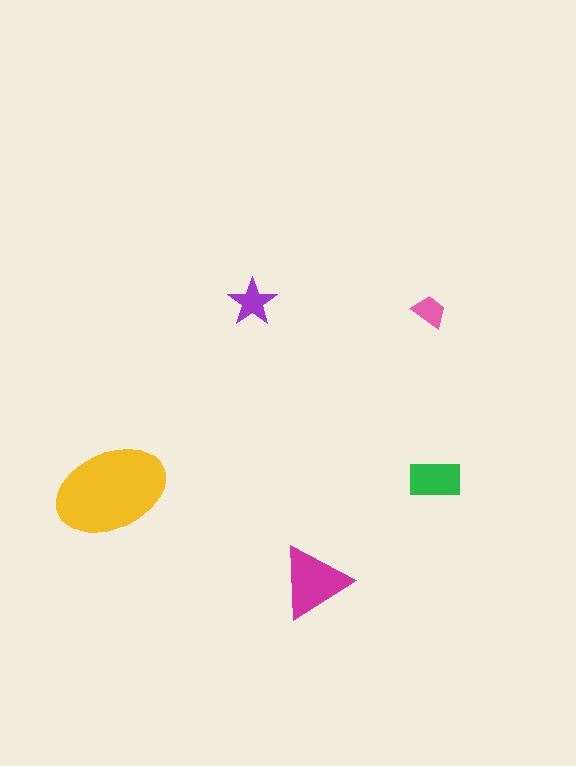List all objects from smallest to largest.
The pink trapezoid, the purple star, the green rectangle, the magenta triangle, the yellow ellipse.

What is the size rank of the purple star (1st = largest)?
4th.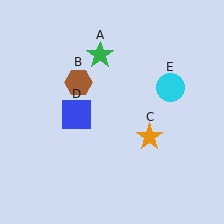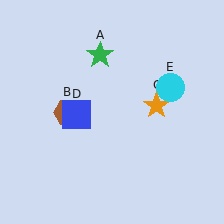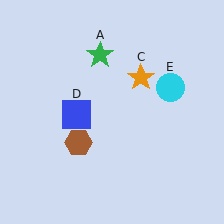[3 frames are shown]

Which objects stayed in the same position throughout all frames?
Green star (object A) and blue square (object D) and cyan circle (object E) remained stationary.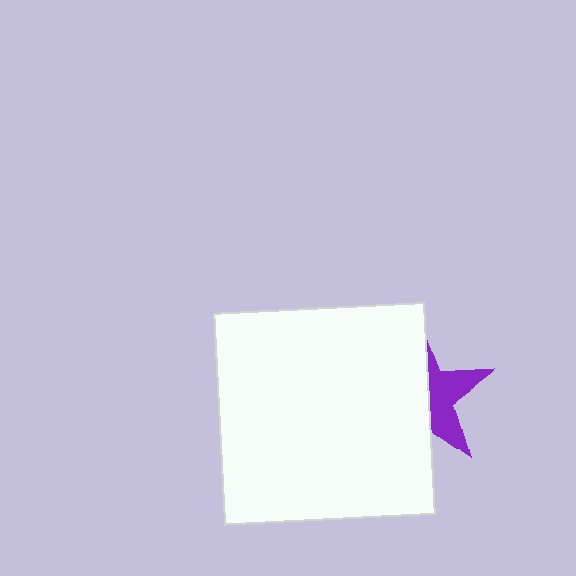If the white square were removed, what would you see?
You would see the complete purple star.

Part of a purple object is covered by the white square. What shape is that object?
It is a star.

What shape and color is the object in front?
The object in front is a white square.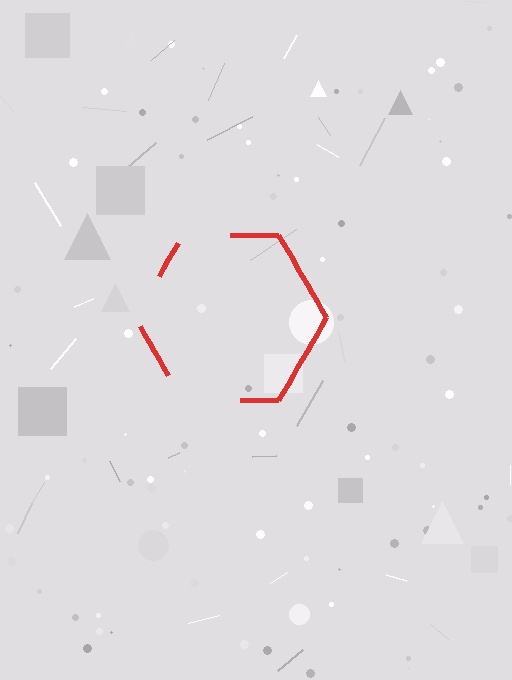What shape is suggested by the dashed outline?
The dashed outline suggests a hexagon.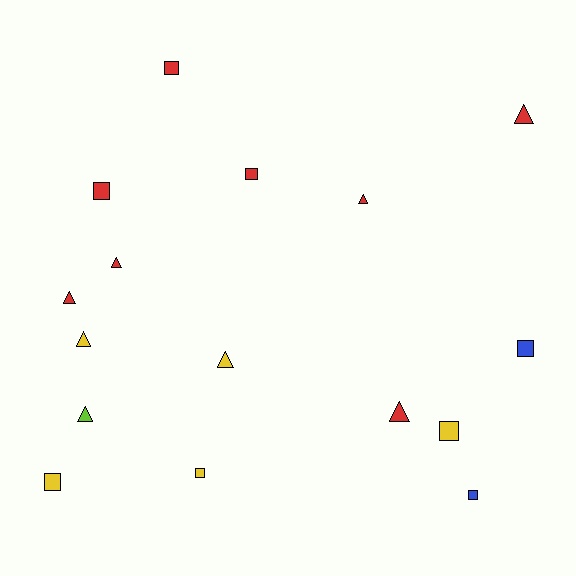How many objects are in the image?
There are 16 objects.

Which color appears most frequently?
Red, with 8 objects.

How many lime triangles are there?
There is 1 lime triangle.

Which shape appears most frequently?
Triangle, with 8 objects.